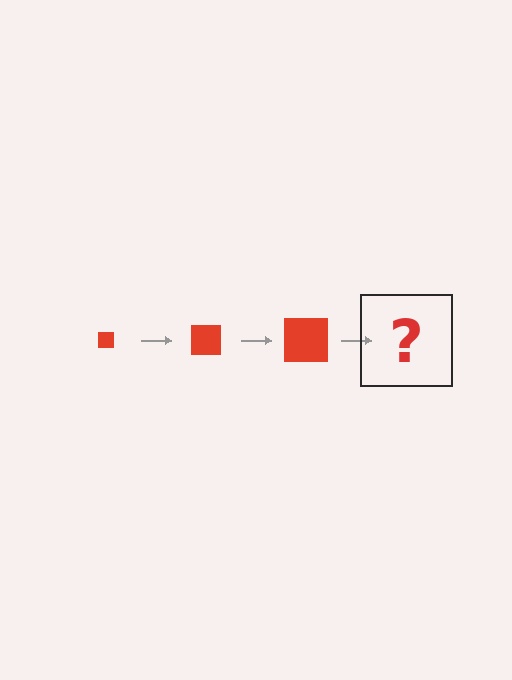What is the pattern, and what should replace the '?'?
The pattern is that the square gets progressively larger each step. The '?' should be a red square, larger than the previous one.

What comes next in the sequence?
The next element should be a red square, larger than the previous one.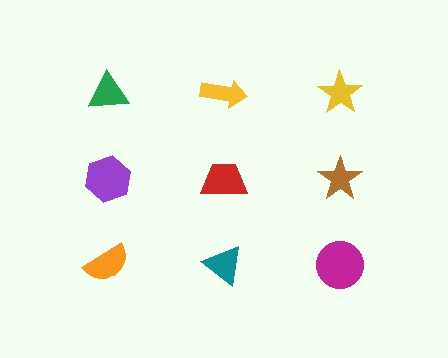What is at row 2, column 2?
A red trapezoid.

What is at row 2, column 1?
A purple hexagon.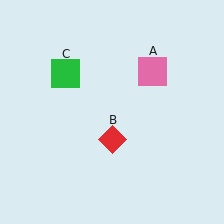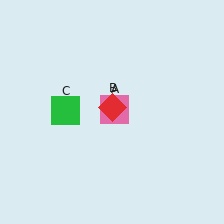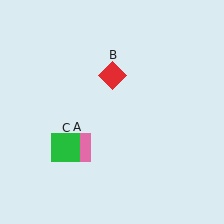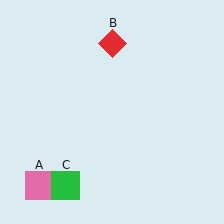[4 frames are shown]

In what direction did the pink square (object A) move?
The pink square (object A) moved down and to the left.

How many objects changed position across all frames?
3 objects changed position: pink square (object A), red diamond (object B), green square (object C).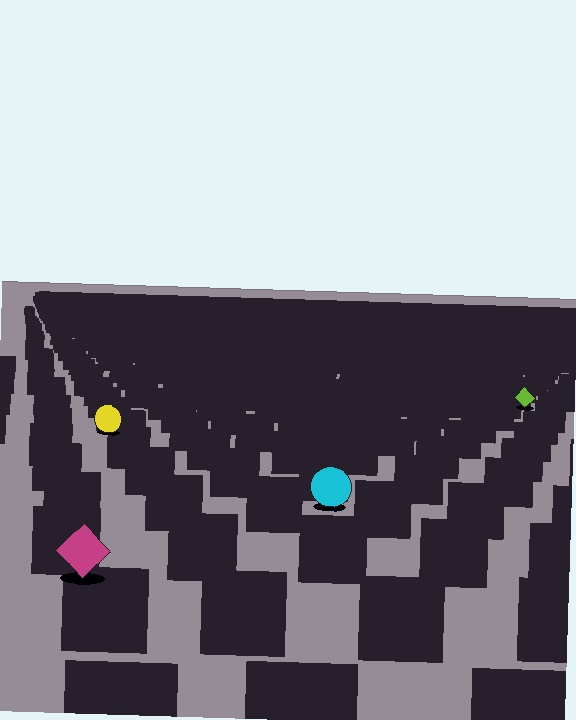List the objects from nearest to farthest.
From nearest to farthest: the magenta diamond, the cyan circle, the yellow circle, the lime diamond.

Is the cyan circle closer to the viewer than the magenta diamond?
No. The magenta diamond is closer — you can tell from the texture gradient: the ground texture is coarser near it.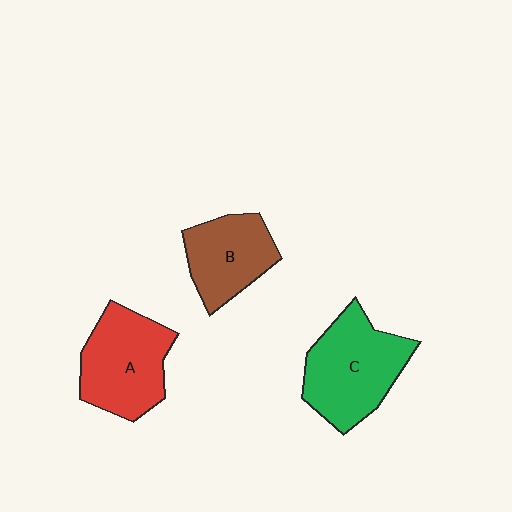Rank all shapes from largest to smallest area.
From largest to smallest: C (green), A (red), B (brown).